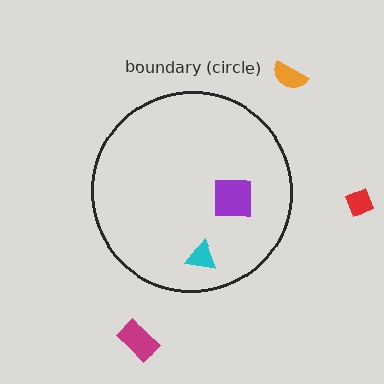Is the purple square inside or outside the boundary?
Inside.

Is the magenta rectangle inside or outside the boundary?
Outside.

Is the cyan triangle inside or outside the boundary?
Inside.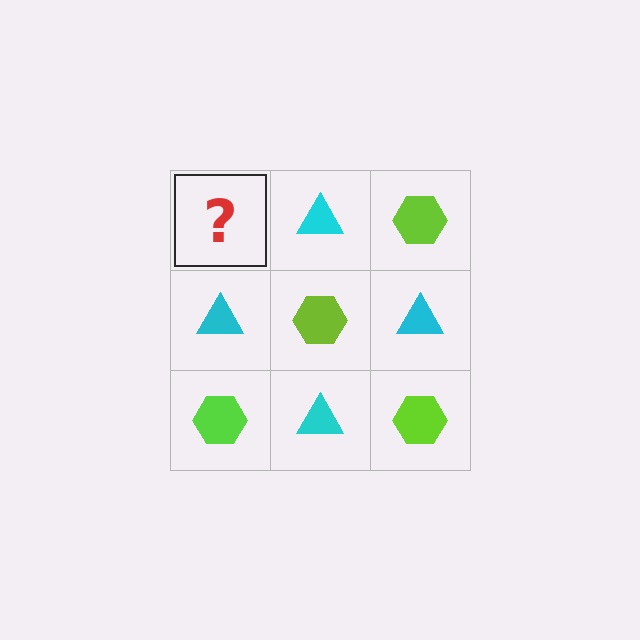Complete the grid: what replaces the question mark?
The question mark should be replaced with a lime hexagon.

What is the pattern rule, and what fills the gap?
The rule is that it alternates lime hexagon and cyan triangle in a checkerboard pattern. The gap should be filled with a lime hexagon.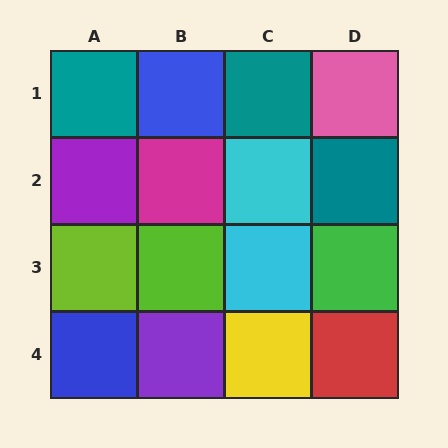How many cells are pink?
1 cell is pink.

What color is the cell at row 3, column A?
Lime.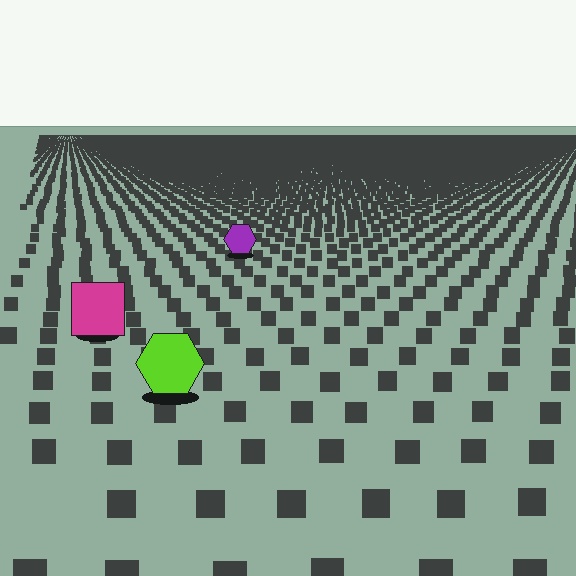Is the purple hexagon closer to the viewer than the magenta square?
No. The magenta square is closer — you can tell from the texture gradient: the ground texture is coarser near it.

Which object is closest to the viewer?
The lime hexagon is closest. The texture marks near it are larger and more spread out.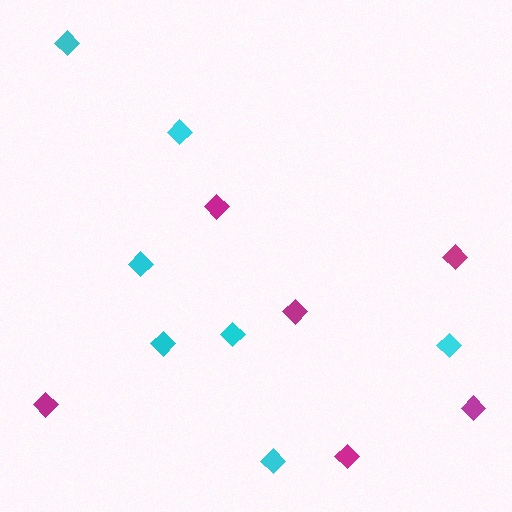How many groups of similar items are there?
There are 2 groups: one group of magenta diamonds (6) and one group of cyan diamonds (7).